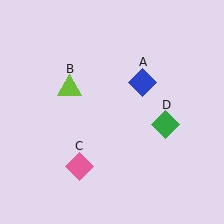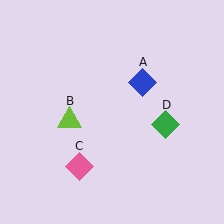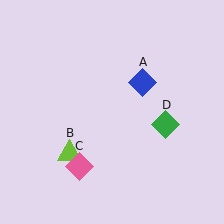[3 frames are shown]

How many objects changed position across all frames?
1 object changed position: lime triangle (object B).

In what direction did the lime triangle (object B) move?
The lime triangle (object B) moved down.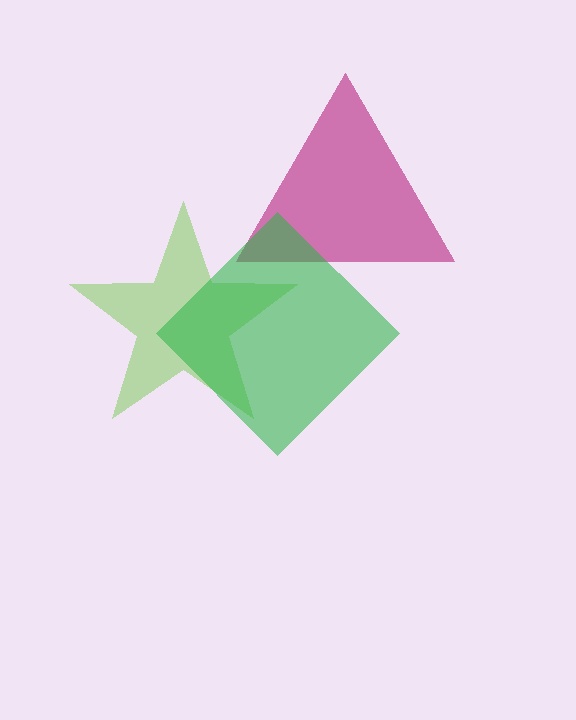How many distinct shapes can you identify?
There are 3 distinct shapes: a lime star, a magenta triangle, a green diamond.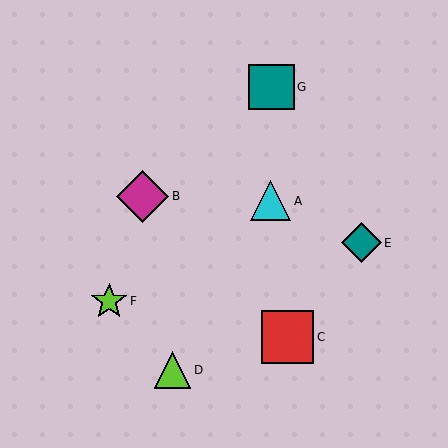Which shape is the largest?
The red square (labeled C) is the largest.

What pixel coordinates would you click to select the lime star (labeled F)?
Click at (109, 301) to select the lime star F.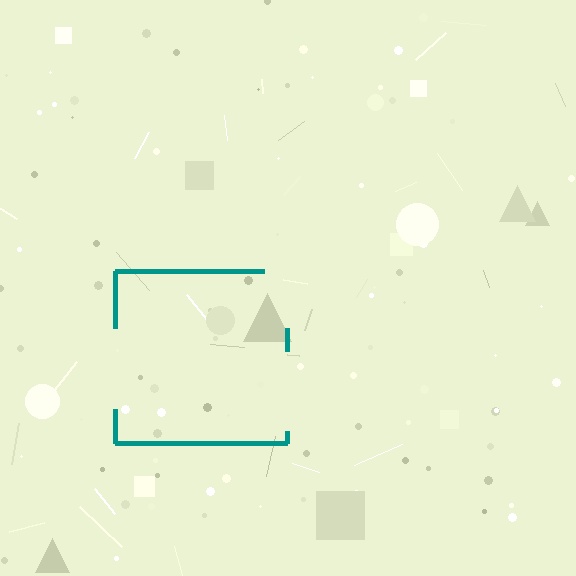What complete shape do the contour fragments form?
The contour fragments form a square.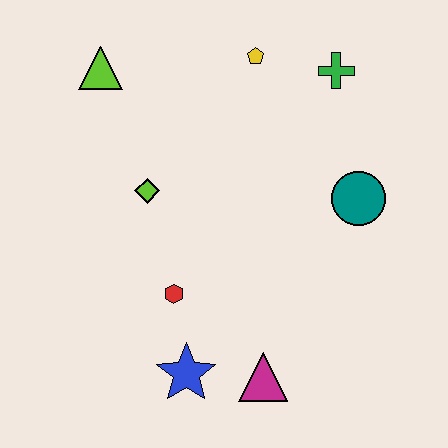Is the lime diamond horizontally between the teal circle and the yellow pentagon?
No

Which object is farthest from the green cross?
The blue star is farthest from the green cross.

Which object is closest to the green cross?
The yellow pentagon is closest to the green cross.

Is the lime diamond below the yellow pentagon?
Yes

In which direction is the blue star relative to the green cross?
The blue star is below the green cross.